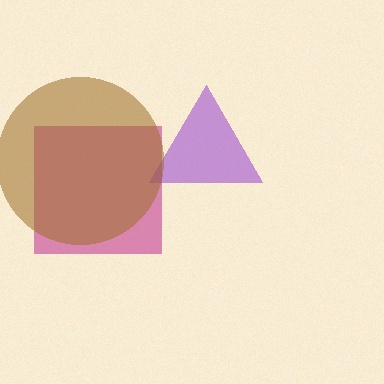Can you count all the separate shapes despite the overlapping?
Yes, there are 3 separate shapes.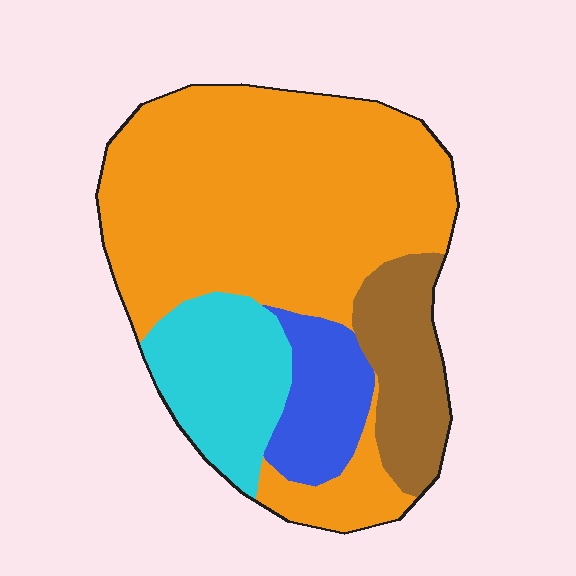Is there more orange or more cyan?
Orange.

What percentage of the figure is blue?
Blue covers around 10% of the figure.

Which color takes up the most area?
Orange, at roughly 60%.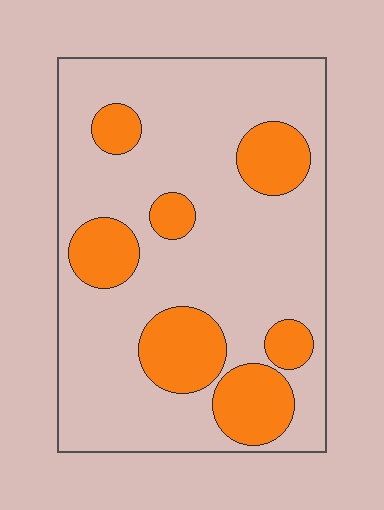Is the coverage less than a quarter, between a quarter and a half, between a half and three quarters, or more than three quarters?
Less than a quarter.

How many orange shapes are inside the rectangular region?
7.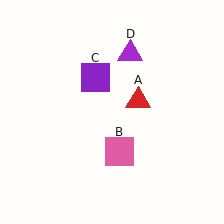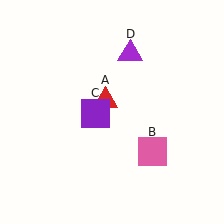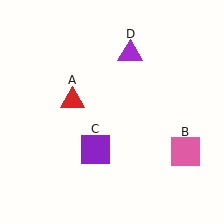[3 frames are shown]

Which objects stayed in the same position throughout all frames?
Purple triangle (object D) remained stationary.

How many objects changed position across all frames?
3 objects changed position: red triangle (object A), pink square (object B), purple square (object C).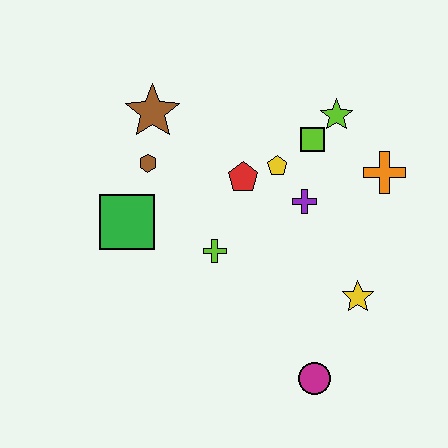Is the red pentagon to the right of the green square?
Yes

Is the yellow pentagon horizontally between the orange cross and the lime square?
No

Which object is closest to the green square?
The brown hexagon is closest to the green square.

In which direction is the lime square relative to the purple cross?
The lime square is above the purple cross.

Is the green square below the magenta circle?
No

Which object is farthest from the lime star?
The magenta circle is farthest from the lime star.